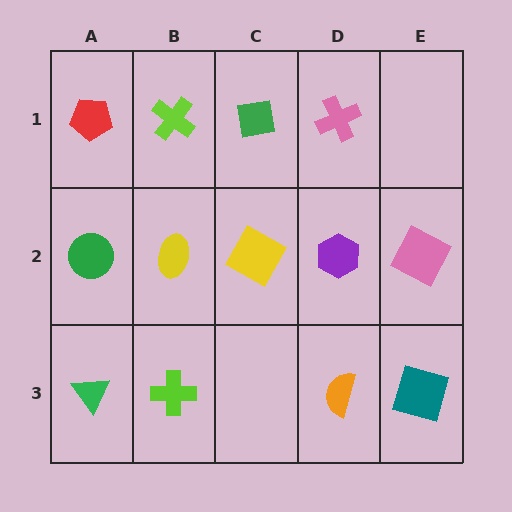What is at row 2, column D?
A purple hexagon.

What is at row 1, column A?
A red pentagon.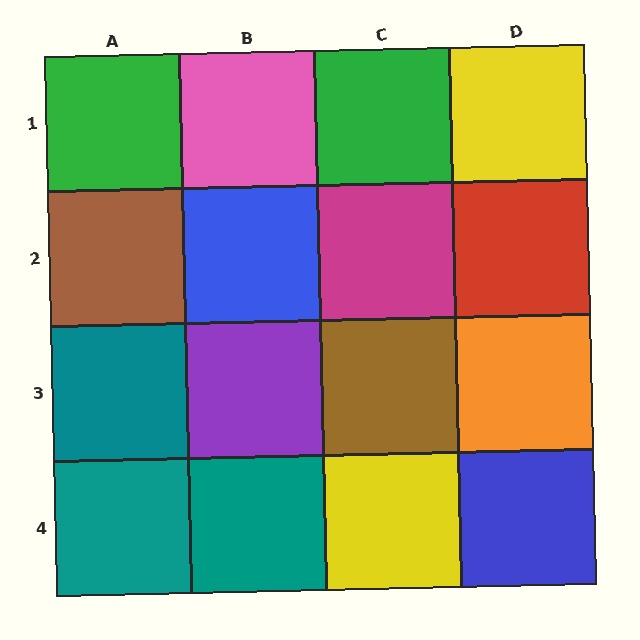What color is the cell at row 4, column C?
Yellow.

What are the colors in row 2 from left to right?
Brown, blue, magenta, red.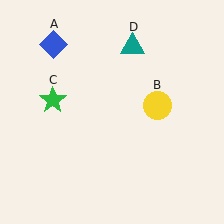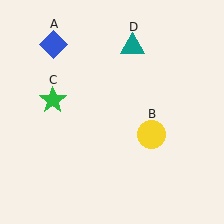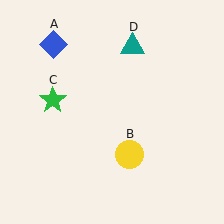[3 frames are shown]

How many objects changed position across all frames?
1 object changed position: yellow circle (object B).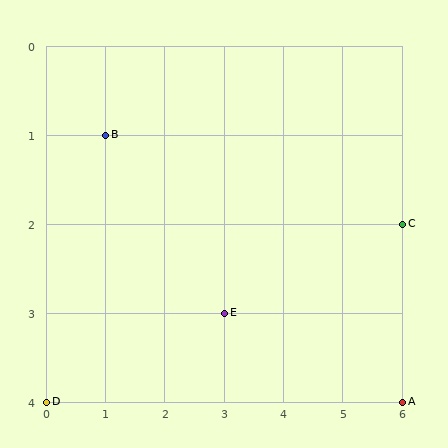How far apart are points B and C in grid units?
Points B and C are 5 columns and 1 row apart (about 5.1 grid units diagonally).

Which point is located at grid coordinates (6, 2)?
Point C is at (6, 2).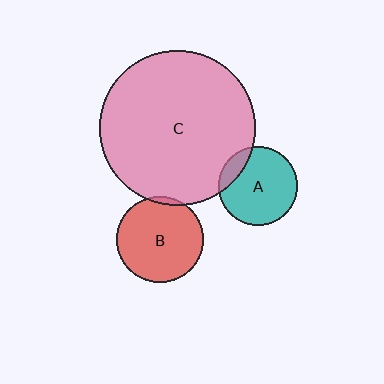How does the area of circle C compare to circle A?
Approximately 3.8 times.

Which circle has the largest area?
Circle C (pink).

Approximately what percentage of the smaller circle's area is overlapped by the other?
Approximately 5%.